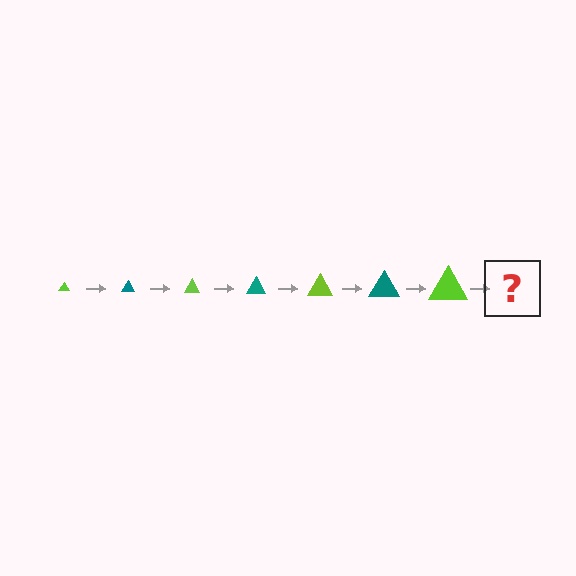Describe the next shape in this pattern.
It should be a teal triangle, larger than the previous one.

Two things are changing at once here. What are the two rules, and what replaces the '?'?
The two rules are that the triangle grows larger each step and the color cycles through lime and teal. The '?' should be a teal triangle, larger than the previous one.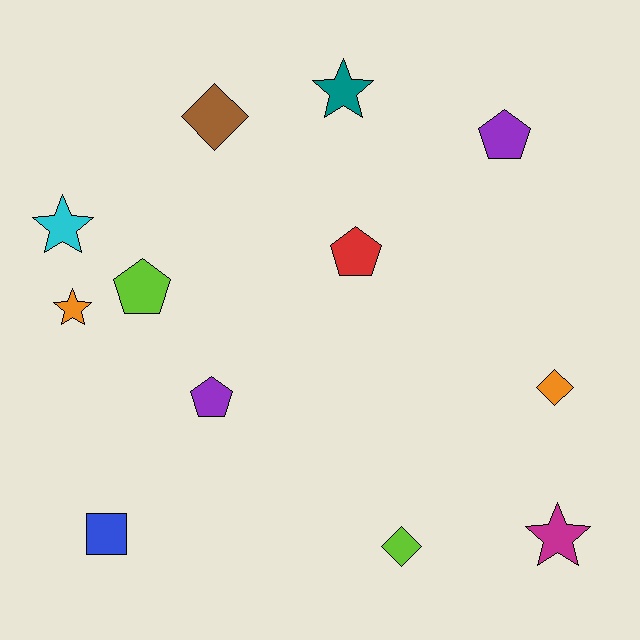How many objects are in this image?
There are 12 objects.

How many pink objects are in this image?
There are no pink objects.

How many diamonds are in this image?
There are 3 diamonds.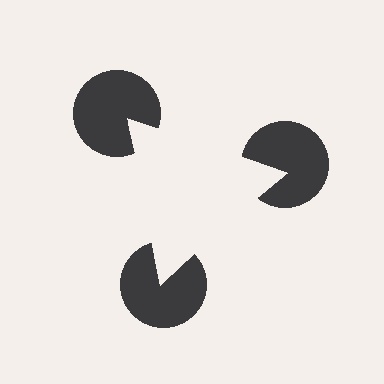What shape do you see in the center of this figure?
An illusory triangle — its edges are inferred from the aligned wedge cuts in the pac-man discs, not physically drawn.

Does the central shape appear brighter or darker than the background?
It typically appears slightly brighter than the background, even though no actual brightness change is drawn.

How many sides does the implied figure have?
3 sides.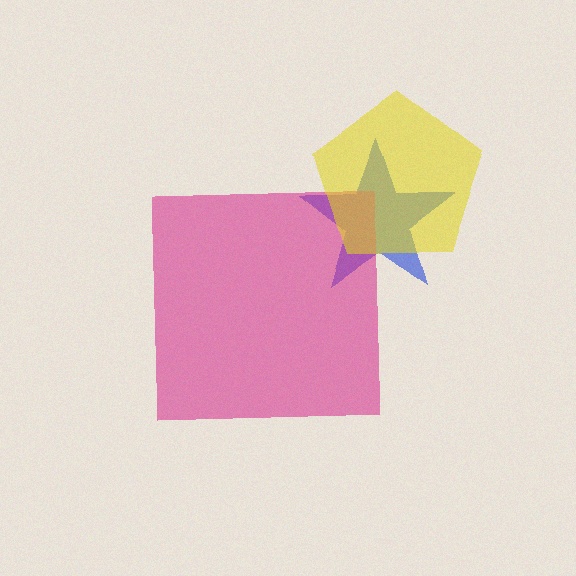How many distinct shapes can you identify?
There are 3 distinct shapes: a blue star, a magenta square, a yellow pentagon.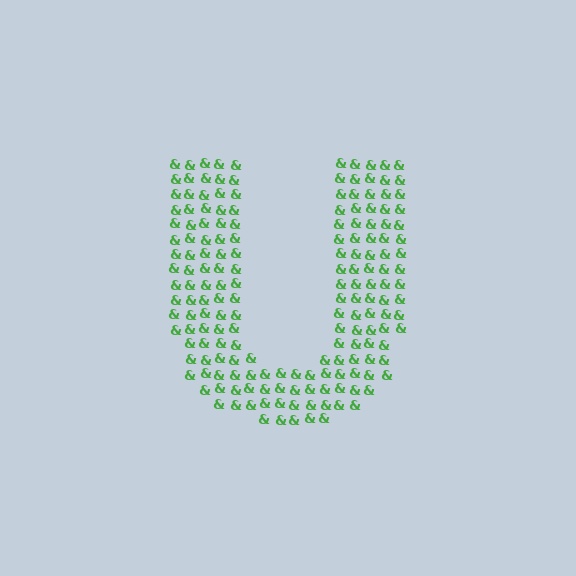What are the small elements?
The small elements are ampersands.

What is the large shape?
The large shape is the letter U.